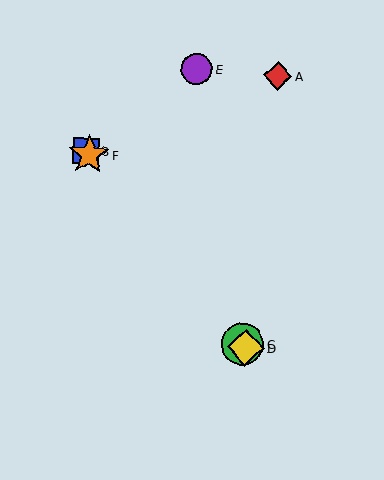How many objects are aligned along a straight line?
4 objects (B, C, D, F) are aligned along a straight line.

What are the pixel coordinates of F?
Object F is at (89, 155).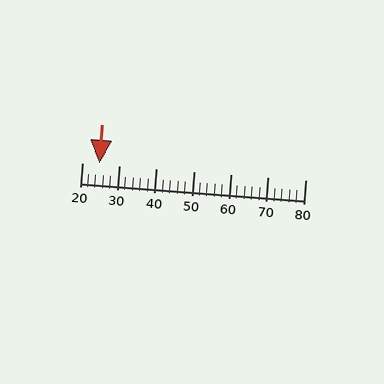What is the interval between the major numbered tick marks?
The major tick marks are spaced 10 units apart.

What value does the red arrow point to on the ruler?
The red arrow points to approximately 25.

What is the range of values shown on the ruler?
The ruler shows values from 20 to 80.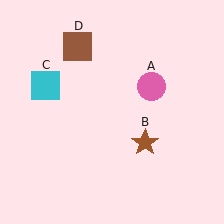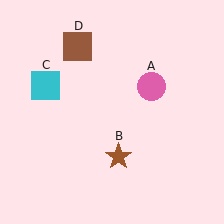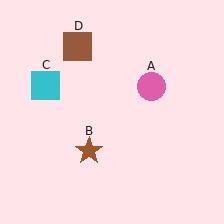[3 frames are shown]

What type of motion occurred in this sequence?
The brown star (object B) rotated clockwise around the center of the scene.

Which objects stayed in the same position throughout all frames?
Pink circle (object A) and cyan square (object C) and brown square (object D) remained stationary.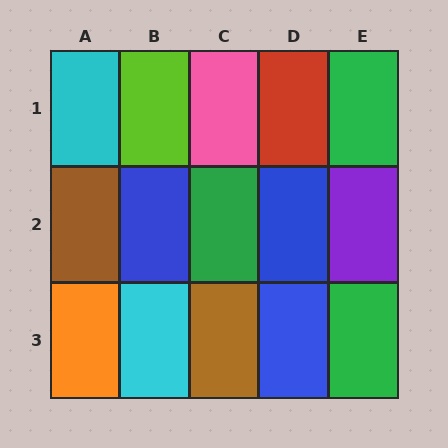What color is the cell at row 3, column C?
Brown.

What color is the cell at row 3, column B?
Cyan.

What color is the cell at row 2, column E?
Purple.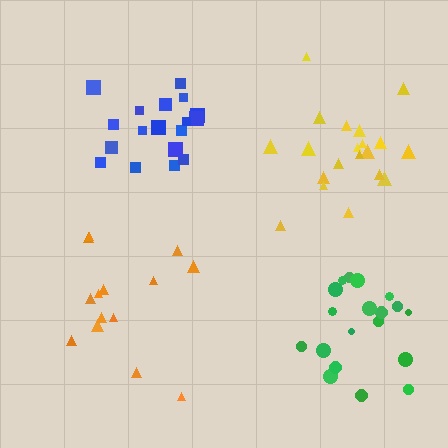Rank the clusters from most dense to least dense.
blue, green, yellow, orange.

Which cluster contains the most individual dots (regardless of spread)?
Yellow (20).